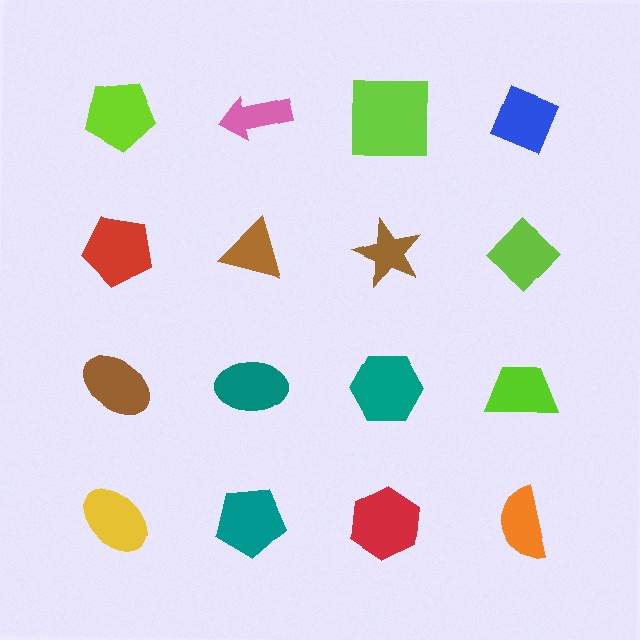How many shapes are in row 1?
4 shapes.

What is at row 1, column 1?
A lime pentagon.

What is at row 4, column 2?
A teal pentagon.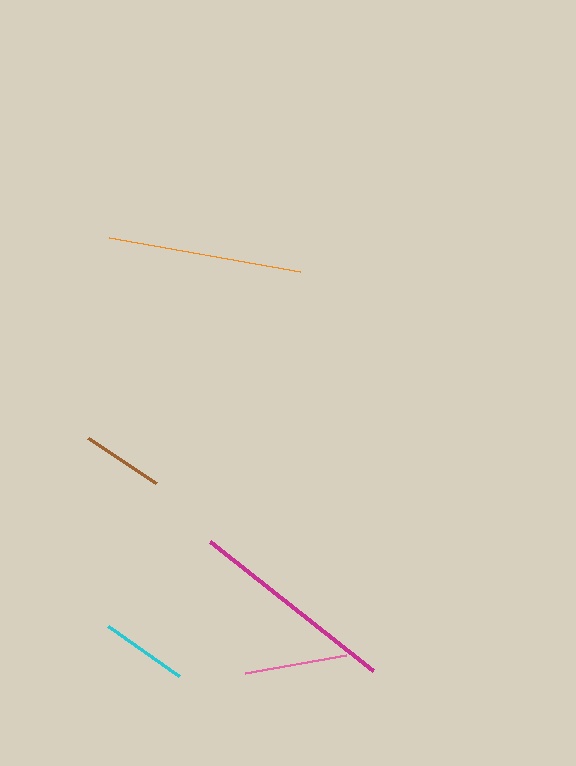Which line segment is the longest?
The magenta line is the longest at approximately 208 pixels.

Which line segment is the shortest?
The brown line is the shortest at approximately 82 pixels.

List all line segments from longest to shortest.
From longest to shortest: magenta, orange, pink, cyan, brown.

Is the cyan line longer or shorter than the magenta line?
The magenta line is longer than the cyan line.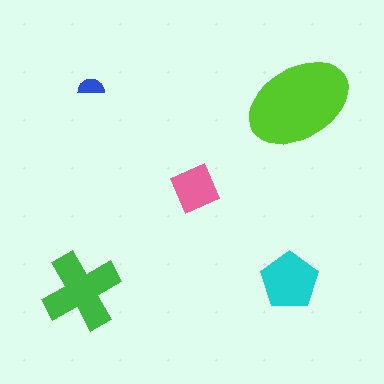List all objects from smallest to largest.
The blue semicircle, the pink square, the cyan pentagon, the green cross, the lime ellipse.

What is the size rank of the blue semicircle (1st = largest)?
5th.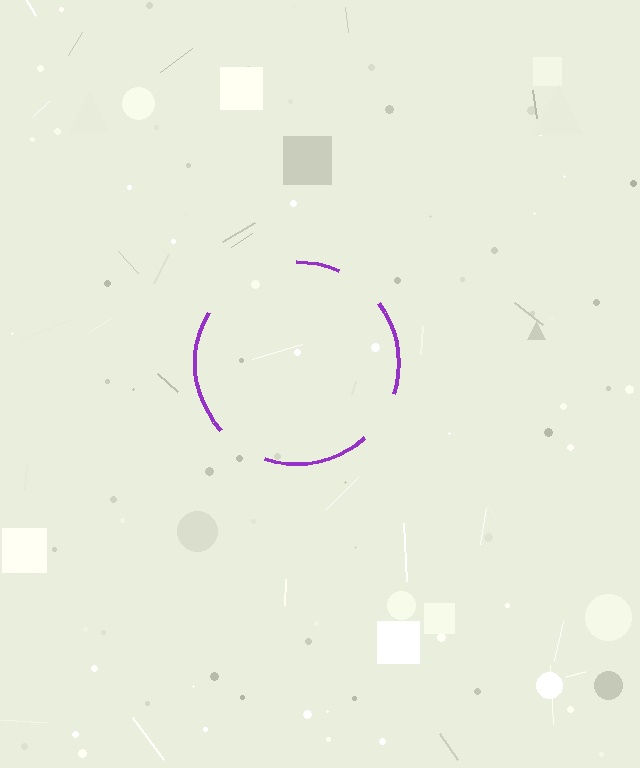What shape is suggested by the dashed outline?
The dashed outline suggests a circle.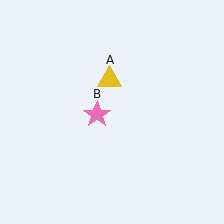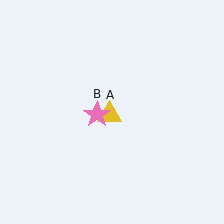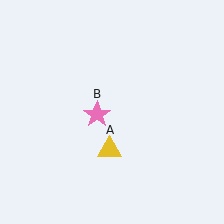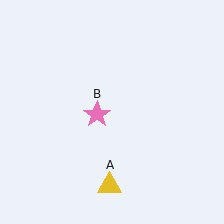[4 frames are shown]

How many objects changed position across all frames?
1 object changed position: yellow triangle (object A).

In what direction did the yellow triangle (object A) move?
The yellow triangle (object A) moved down.